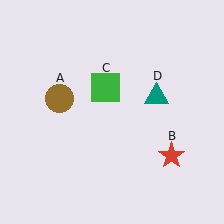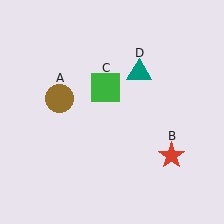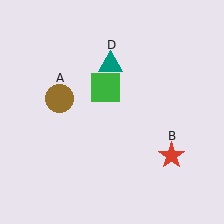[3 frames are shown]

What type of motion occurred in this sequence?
The teal triangle (object D) rotated counterclockwise around the center of the scene.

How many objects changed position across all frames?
1 object changed position: teal triangle (object D).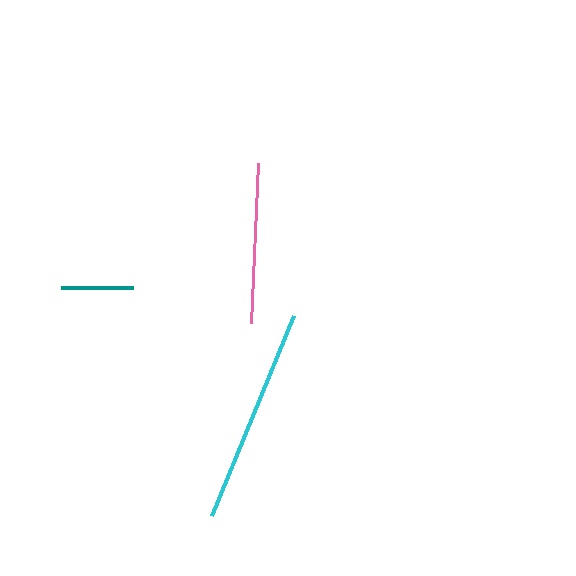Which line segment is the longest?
The cyan line is the longest at approximately 217 pixels.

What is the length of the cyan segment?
The cyan segment is approximately 217 pixels long.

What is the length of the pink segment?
The pink segment is approximately 160 pixels long.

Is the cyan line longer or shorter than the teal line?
The cyan line is longer than the teal line.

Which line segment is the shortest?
The teal line is the shortest at approximately 72 pixels.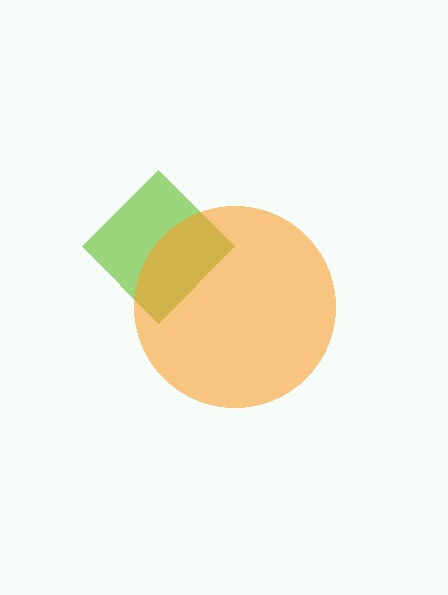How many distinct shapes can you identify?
There are 2 distinct shapes: a lime diamond, an orange circle.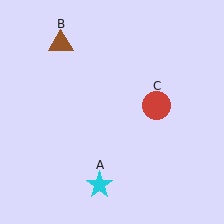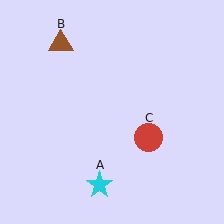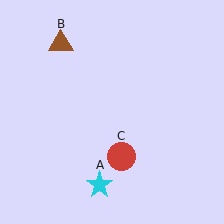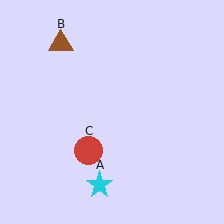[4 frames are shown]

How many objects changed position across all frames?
1 object changed position: red circle (object C).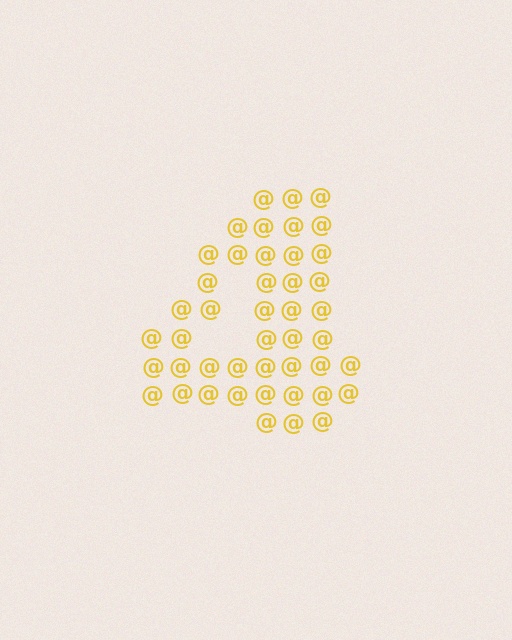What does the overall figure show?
The overall figure shows the digit 4.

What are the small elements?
The small elements are at signs.